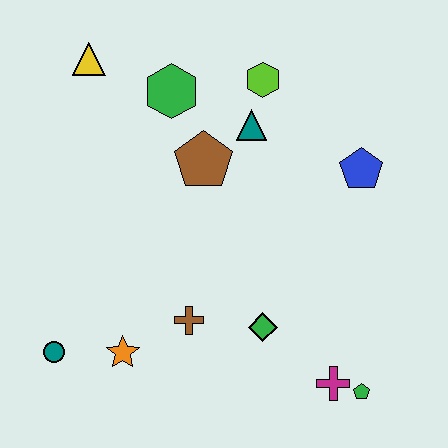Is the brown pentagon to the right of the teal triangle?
No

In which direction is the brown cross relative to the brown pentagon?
The brown cross is below the brown pentagon.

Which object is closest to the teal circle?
The orange star is closest to the teal circle.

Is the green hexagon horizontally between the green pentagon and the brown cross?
No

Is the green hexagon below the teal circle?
No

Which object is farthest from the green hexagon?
The green pentagon is farthest from the green hexagon.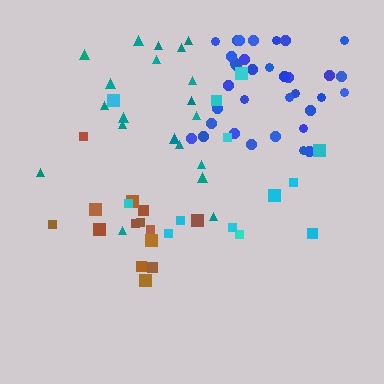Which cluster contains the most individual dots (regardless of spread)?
Blue (35).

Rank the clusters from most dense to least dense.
blue, brown, teal, cyan.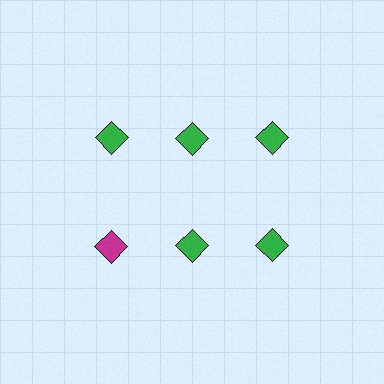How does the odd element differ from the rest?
It has a different color: magenta instead of green.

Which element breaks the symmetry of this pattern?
The magenta diamond in the second row, leftmost column breaks the symmetry. All other shapes are green diamonds.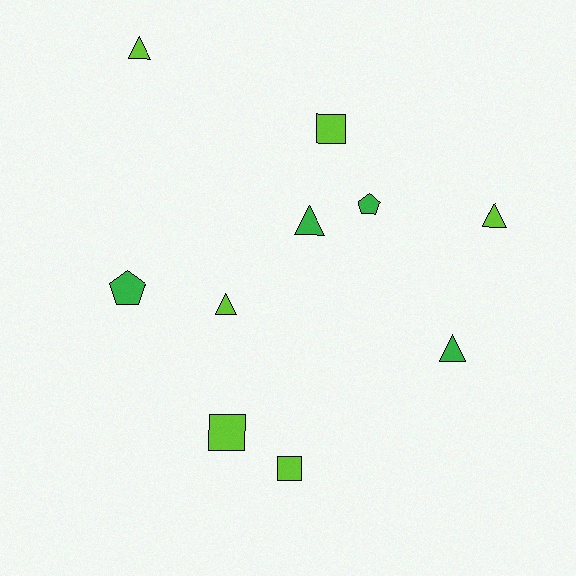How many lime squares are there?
There are 3 lime squares.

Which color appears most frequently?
Lime, with 6 objects.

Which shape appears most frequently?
Triangle, with 5 objects.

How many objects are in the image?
There are 10 objects.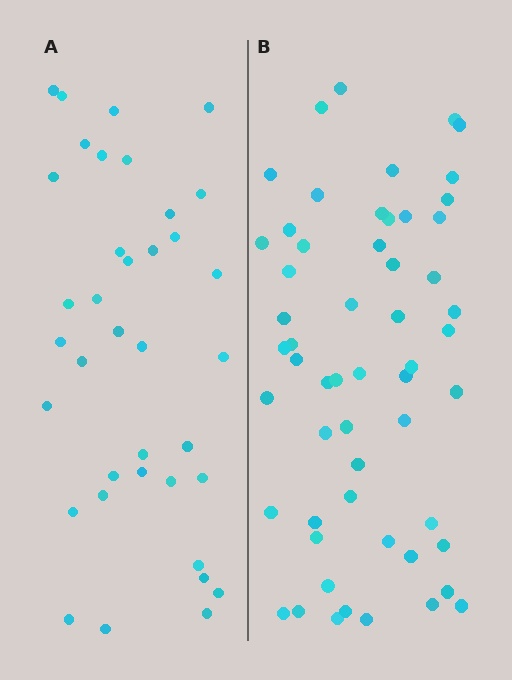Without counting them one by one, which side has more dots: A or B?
Region B (the right region) has more dots.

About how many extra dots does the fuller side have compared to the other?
Region B has approximately 20 more dots than region A.